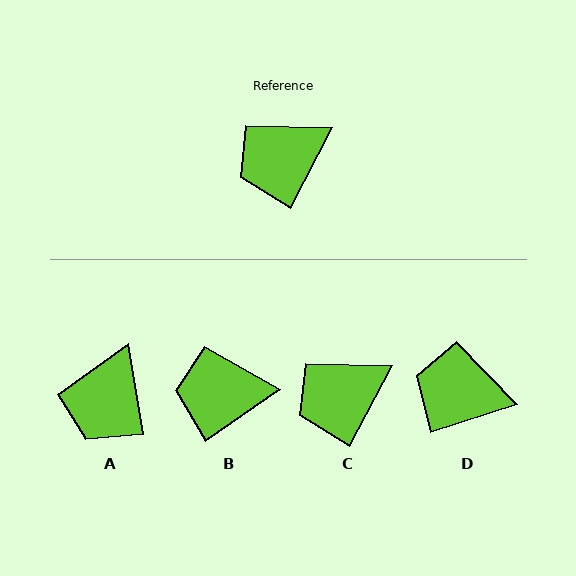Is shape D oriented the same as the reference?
No, it is off by about 44 degrees.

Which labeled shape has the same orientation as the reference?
C.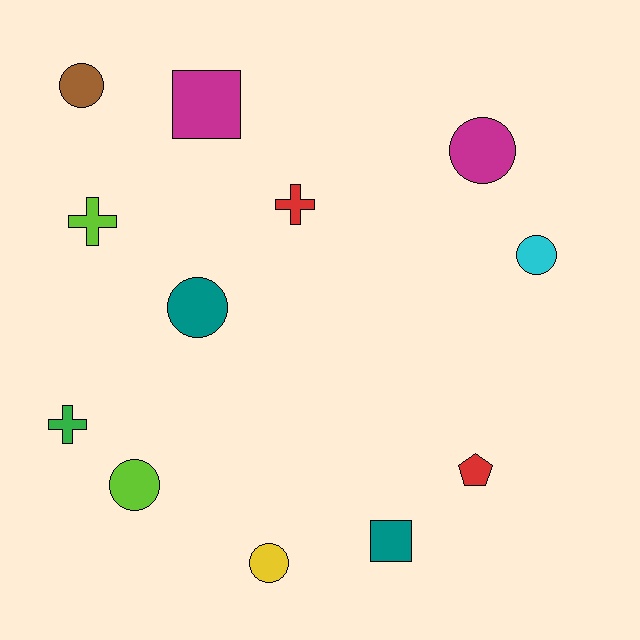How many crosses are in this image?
There are 3 crosses.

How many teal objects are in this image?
There are 2 teal objects.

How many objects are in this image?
There are 12 objects.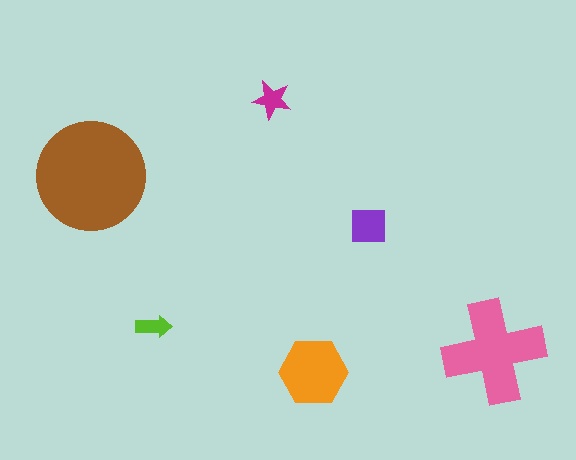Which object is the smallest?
The lime arrow.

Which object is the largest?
The brown circle.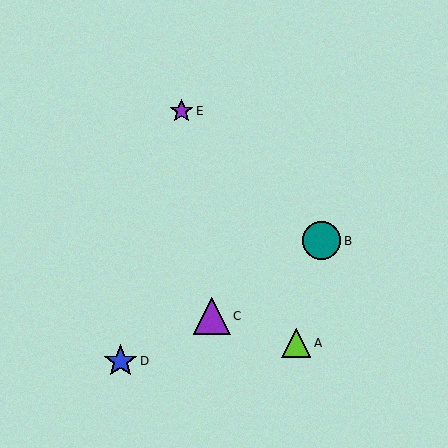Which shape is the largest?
The teal circle (labeled B) is the largest.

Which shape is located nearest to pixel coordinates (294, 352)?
The lime triangle (labeled A) at (296, 343) is nearest to that location.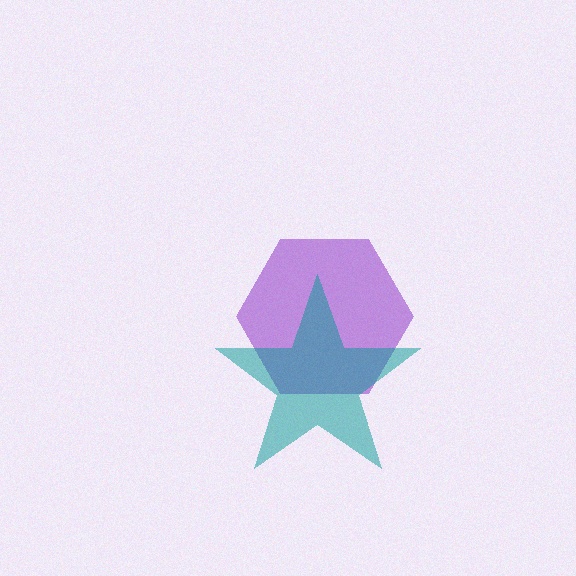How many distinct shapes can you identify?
There are 2 distinct shapes: a purple hexagon, a teal star.